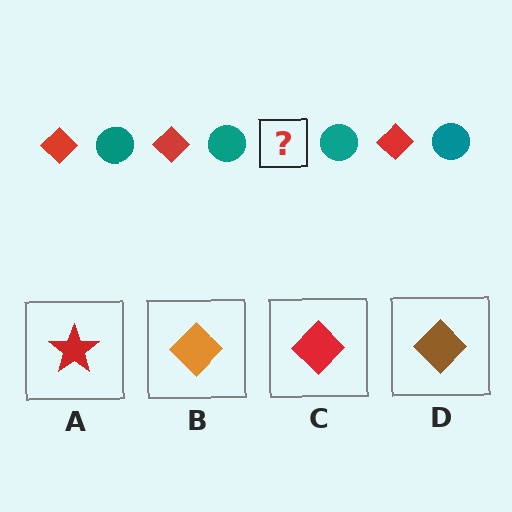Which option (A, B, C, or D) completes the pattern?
C.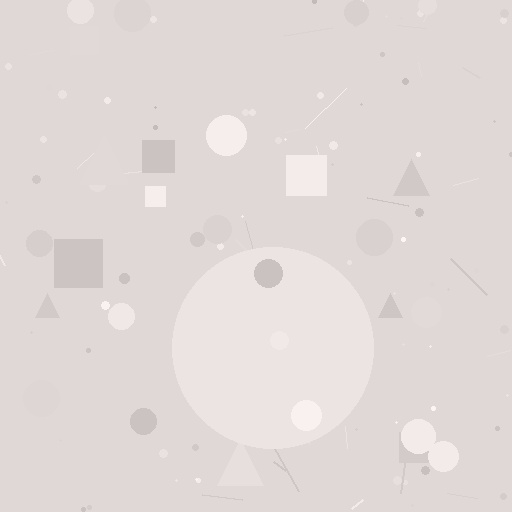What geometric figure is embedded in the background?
A circle is embedded in the background.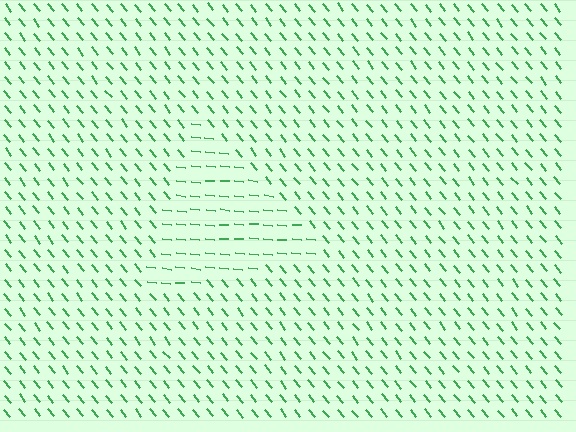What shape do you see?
I see a triangle.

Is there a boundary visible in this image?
Yes, there is a texture boundary formed by a change in line orientation.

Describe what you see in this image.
The image is filled with small green line segments. A triangle region in the image has lines oriented differently from the surrounding lines, creating a visible texture boundary.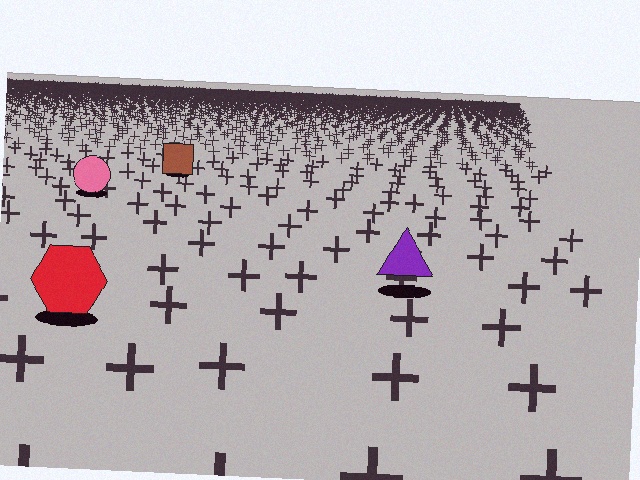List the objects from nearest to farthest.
From nearest to farthest: the red hexagon, the purple triangle, the pink circle, the brown square.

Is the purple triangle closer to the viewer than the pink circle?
Yes. The purple triangle is closer — you can tell from the texture gradient: the ground texture is coarser near it.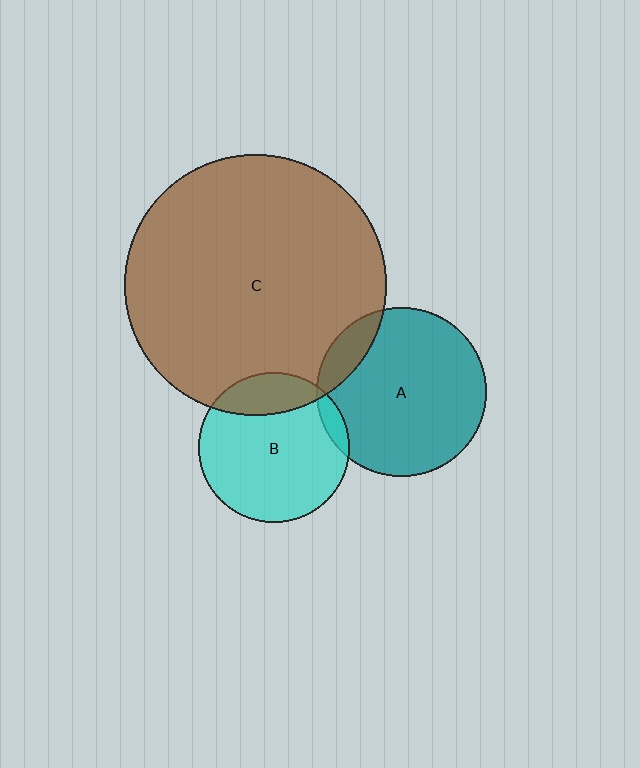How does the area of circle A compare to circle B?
Approximately 1.3 times.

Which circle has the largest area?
Circle C (brown).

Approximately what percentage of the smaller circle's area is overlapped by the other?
Approximately 5%.